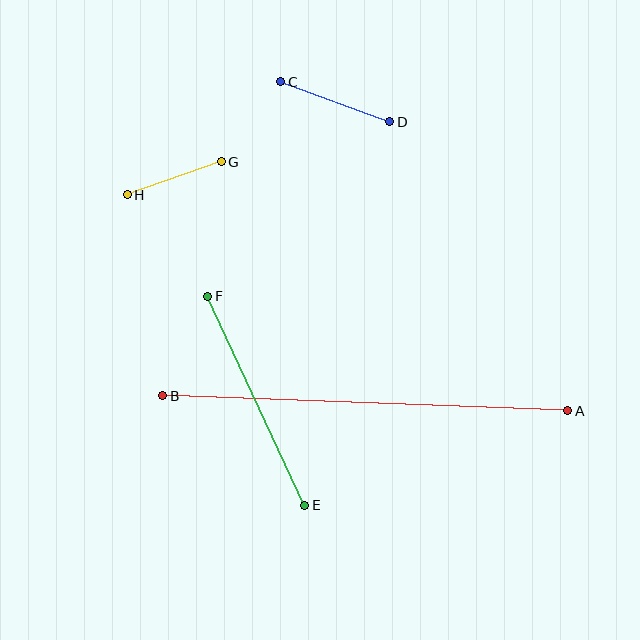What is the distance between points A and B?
The distance is approximately 405 pixels.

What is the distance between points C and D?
The distance is approximately 116 pixels.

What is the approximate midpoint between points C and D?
The midpoint is at approximately (335, 102) pixels.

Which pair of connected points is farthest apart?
Points A and B are farthest apart.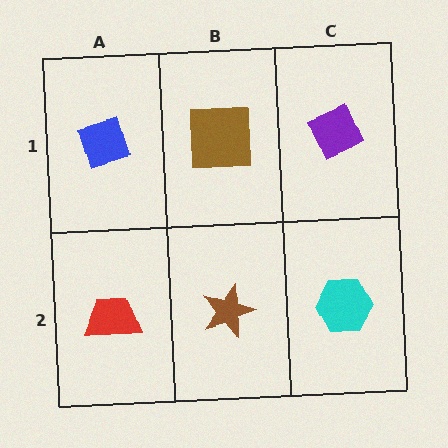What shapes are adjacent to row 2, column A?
A blue diamond (row 1, column A), a brown star (row 2, column B).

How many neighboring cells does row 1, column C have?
2.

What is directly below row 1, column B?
A brown star.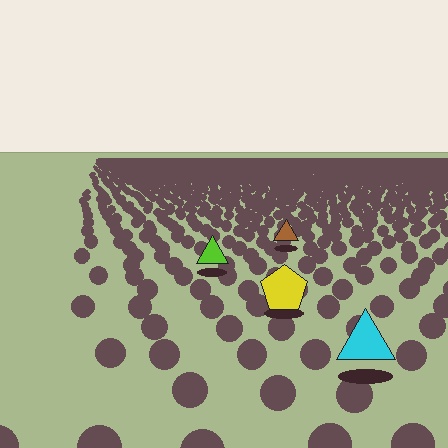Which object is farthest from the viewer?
The brown triangle is farthest from the viewer. It appears smaller and the ground texture around it is denser.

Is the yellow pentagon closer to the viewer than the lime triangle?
Yes. The yellow pentagon is closer — you can tell from the texture gradient: the ground texture is coarser near it.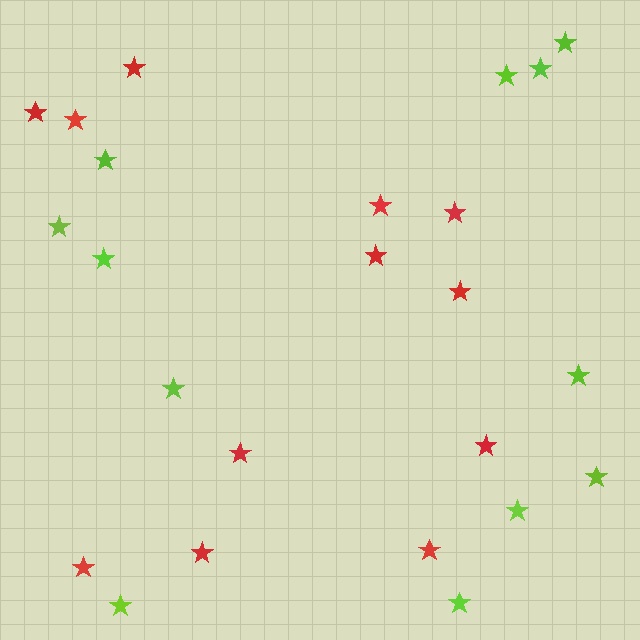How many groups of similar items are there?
There are 2 groups: one group of lime stars (12) and one group of red stars (12).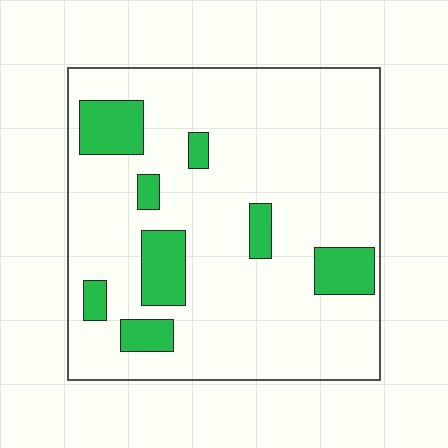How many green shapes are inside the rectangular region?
8.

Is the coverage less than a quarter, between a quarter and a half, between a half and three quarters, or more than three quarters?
Less than a quarter.